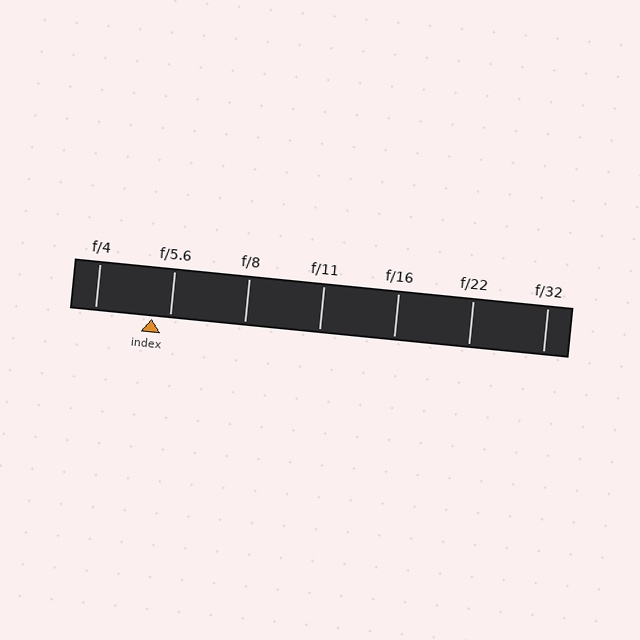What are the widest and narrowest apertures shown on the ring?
The widest aperture shown is f/4 and the narrowest is f/32.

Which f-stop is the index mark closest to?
The index mark is closest to f/5.6.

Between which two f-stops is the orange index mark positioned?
The index mark is between f/4 and f/5.6.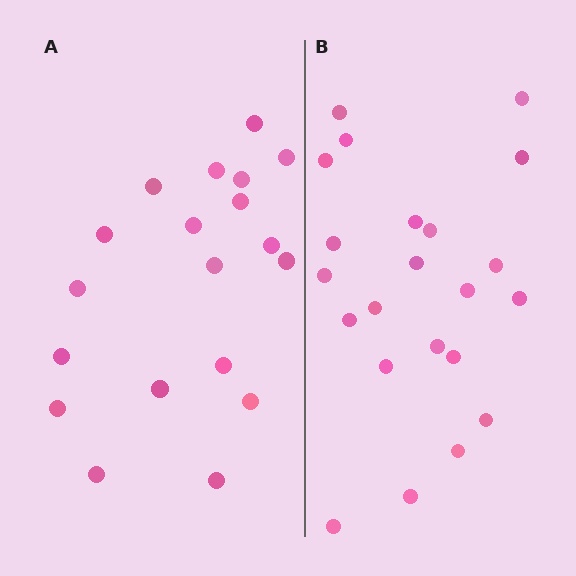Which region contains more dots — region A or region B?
Region B (the right region) has more dots.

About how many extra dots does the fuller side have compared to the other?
Region B has just a few more — roughly 2 or 3 more dots than region A.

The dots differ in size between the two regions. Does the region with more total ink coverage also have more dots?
No. Region A has more total ink coverage because its dots are larger, but region B actually contains more individual dots. Total area can be misleading — the number of items is what matters here.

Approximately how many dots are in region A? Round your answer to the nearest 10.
About 20 dots. (The exact count is 19, which rounds to 20.)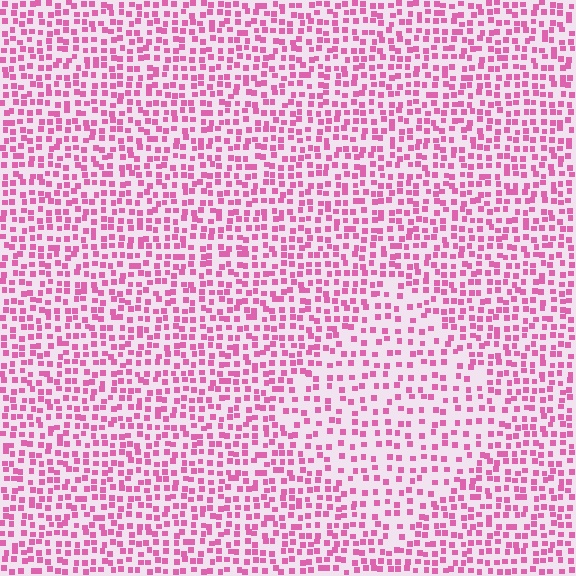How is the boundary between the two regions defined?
The boundary is defined by a change in element density (approximately 1.7x ratio). All elements are the same color, size, and shape.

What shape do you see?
I see a diamond.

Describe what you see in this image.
The image contains small pink elements arranged at two different densities. A diamond-shaped region is visible where the elements are less densely packed than the surrounding area.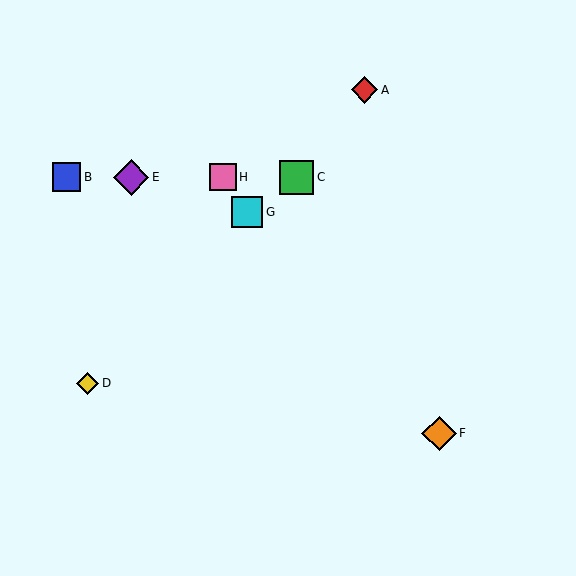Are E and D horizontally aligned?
No, E is at y≈177 and D is at y≈383.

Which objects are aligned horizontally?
Objects B, C, E, H are aligned horizontally.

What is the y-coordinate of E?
Object E is at y≈177.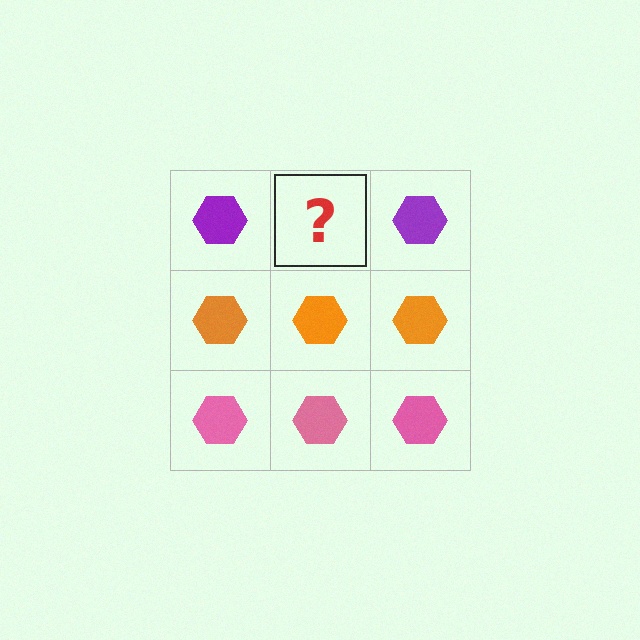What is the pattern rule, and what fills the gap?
The rule is that each row has a consistent color. The gap should be filled with a purple hexagon.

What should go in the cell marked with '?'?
The missing cell should contain a purple hexagon.